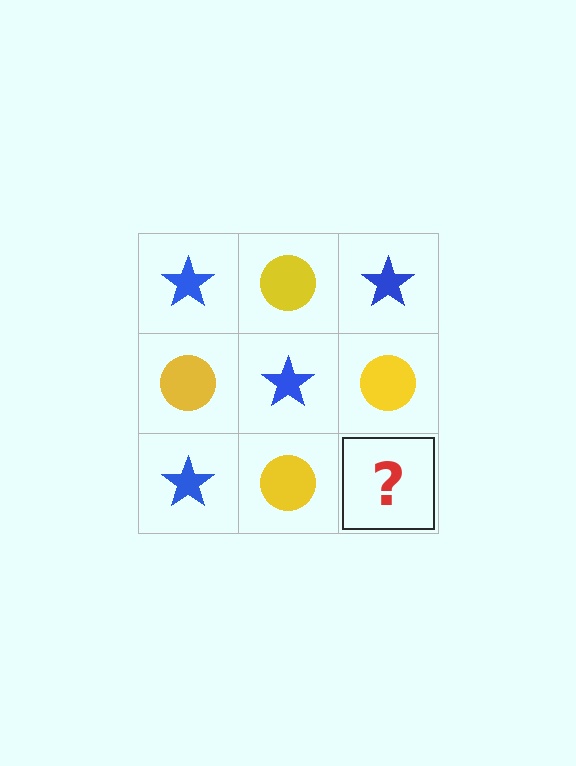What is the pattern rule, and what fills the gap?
The rule is that it alternates blue star and yellow circle in a checkerboard pattern. The gap should be filled with a blue star.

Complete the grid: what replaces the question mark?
The question mark should be replaced with a blue star.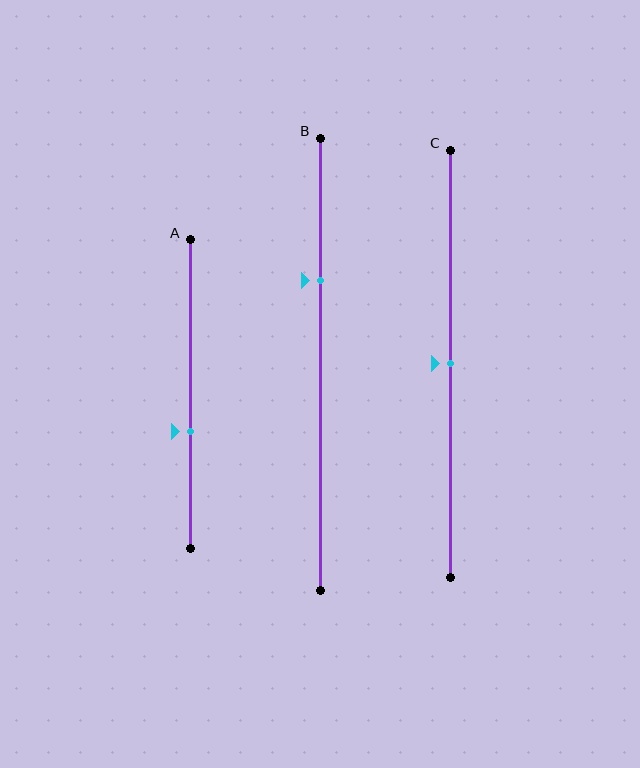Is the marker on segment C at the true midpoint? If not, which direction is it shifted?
Yes, the marker on segment C is at the true midpoint.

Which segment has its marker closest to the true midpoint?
Segment C has its marker closest to the true midpoint.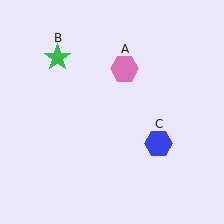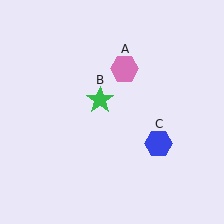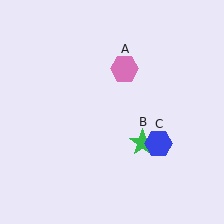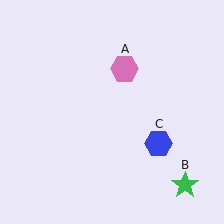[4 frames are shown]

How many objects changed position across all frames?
1 object changed position: green star (object B).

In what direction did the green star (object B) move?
The green star (object B) moved down and to the right.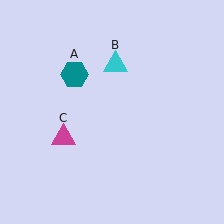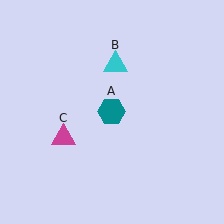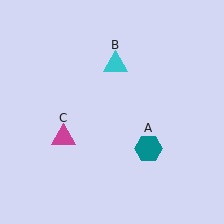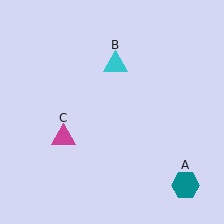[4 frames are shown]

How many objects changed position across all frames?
1 object changed position: teal hexagon (object A).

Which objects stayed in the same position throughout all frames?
Cyan triangle (object B) and magenta triangle (object C) remained stationary.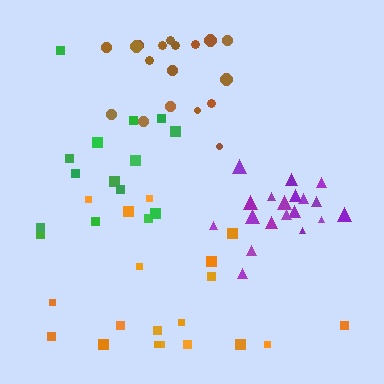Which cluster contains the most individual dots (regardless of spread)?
Orange (19).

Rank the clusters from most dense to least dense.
purple, brown, green, orange.